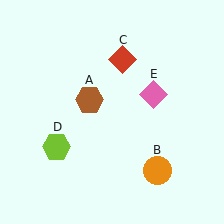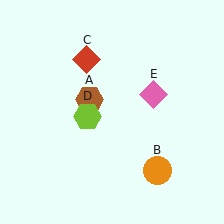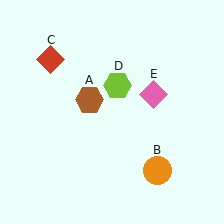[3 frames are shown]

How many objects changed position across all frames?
2 objects changed position: red diamond (object C), lime hexagon (object D).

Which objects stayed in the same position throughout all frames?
Brown hexagon (object A) and orange circle (object B) and pink diamond (object E) remained stationary.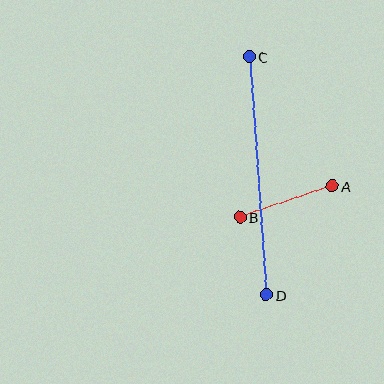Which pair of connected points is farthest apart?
Points C and D are farthest apart.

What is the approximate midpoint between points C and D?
The midpoint is at approximately (258, 176) pixels.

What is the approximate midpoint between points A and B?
The midpoint is at approximately (286, 201) pixels.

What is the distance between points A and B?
The distance is approximately 97 pixels.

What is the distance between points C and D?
The distance is approximately 239 pixels.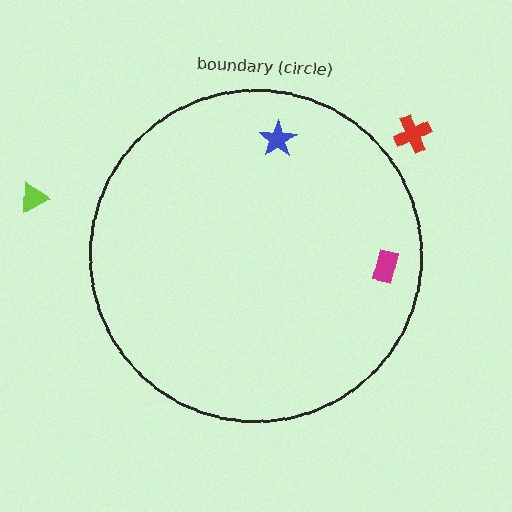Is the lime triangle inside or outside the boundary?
Outside.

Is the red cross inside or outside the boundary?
Outside.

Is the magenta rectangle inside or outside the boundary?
Inside.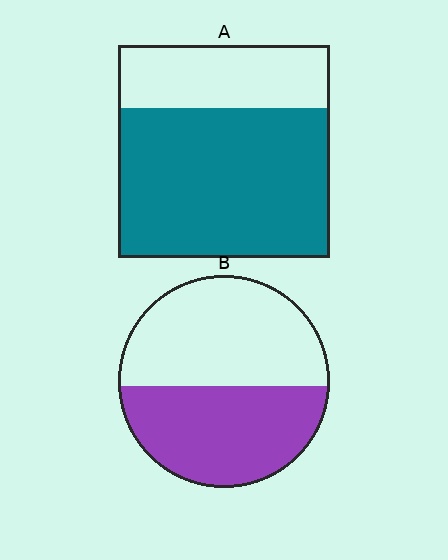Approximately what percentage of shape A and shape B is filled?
A is approximately 70% and B is approximately 45%.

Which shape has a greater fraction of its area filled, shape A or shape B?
Shape A.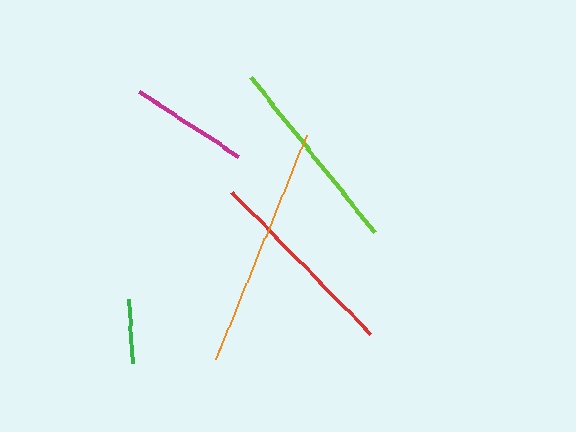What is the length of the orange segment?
The orange segment is approximately 241 pixels long.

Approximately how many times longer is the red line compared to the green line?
The red line is approximately 3.2 times the length of the green line.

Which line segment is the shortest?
The green line is the shortest at approximately 63 pixels.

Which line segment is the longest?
The orange line is the longest at approximately 241 pixels.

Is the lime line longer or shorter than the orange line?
The orange line is longer than the lime line.